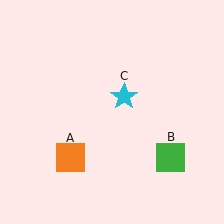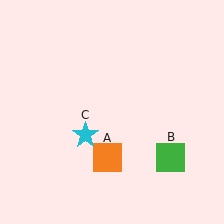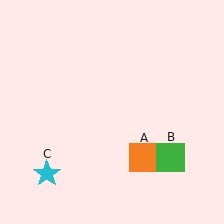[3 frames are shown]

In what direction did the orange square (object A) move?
The orange square (object A) moved right.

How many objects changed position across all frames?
2 objects changed position: orange square (object A), cyan star (object C).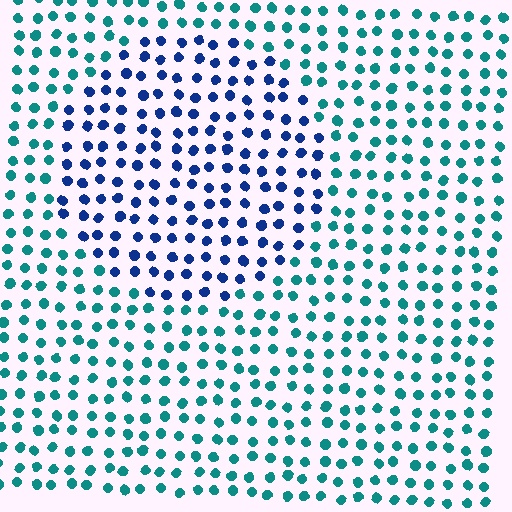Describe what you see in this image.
The image is filled with small teal elements in a uniform arrangement. A circle-shaped region is visible where the elements are tinted to a slightly different hue, forming a subtle color boundary.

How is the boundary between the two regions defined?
The boundary is defined purely by a slight shift in hue (about 46 degrees). Spacing, size, and orientation are identical on both sides.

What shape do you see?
I see a circle.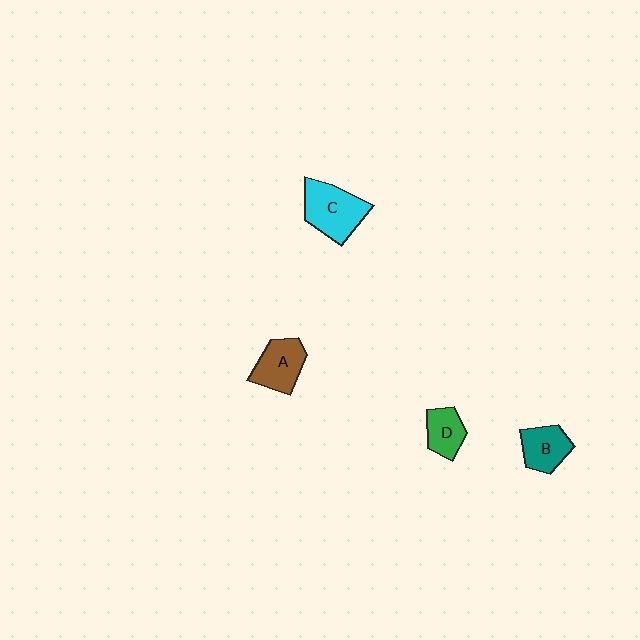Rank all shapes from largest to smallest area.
From largest to smallest: C (cyan), A (brown), B (teal), D (green).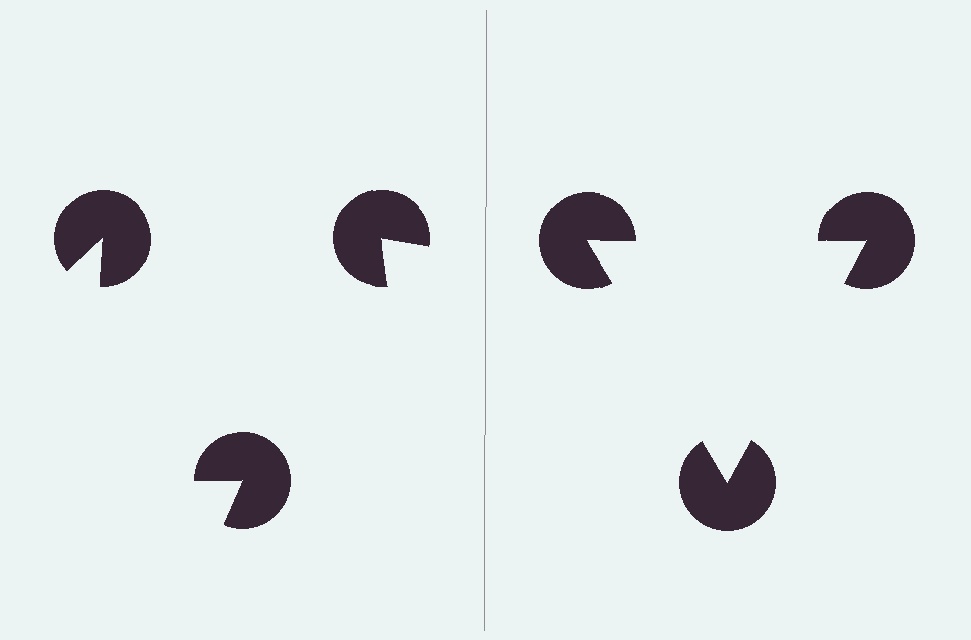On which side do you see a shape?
An illusory triangle appears on the right side. On the left side the wedge cuts are rotated, so no coherent shape forms.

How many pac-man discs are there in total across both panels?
6 — 3 on each side.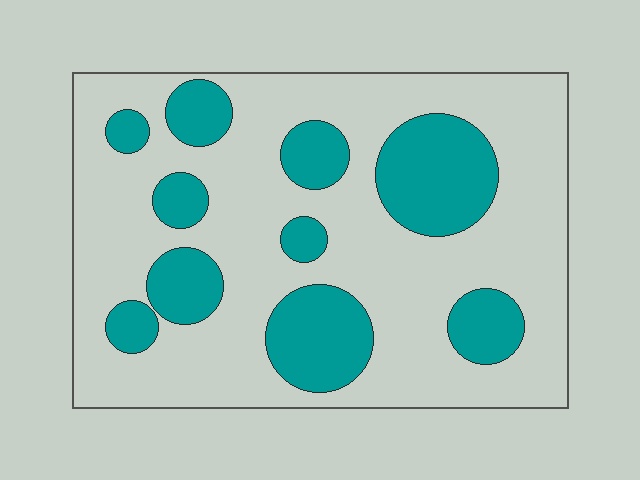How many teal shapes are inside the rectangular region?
10.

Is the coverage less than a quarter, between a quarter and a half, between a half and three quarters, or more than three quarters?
Between a quarter and a half.